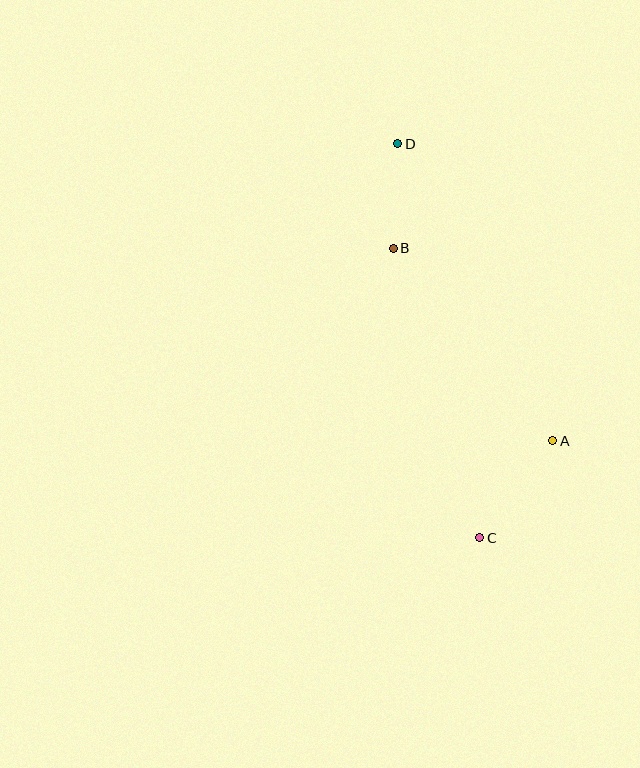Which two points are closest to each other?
Points B and D are closest to each other.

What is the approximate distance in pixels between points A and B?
The distance between A and B is approximately 250 pixels.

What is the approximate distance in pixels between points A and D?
The distance between A and D is approximately 335 pixels.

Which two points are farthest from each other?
Points C and D are farthest from each other.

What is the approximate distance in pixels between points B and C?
The distance between B and C is approximately 302 pixels.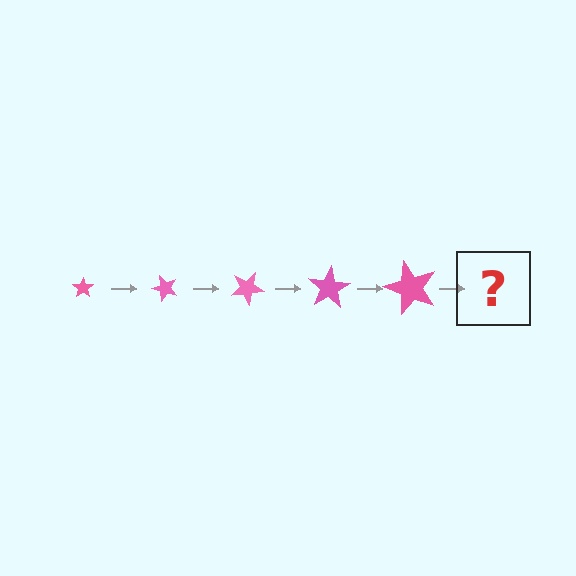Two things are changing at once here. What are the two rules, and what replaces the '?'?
The two rules are that the star grows larger each step and it rotates 50 degrees each step. The '?' should be a star, larger than the previous one and rotated 250 degrees from the start.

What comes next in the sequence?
The next element should be a star, larger than the previous one and rotated 250 degrees from the start.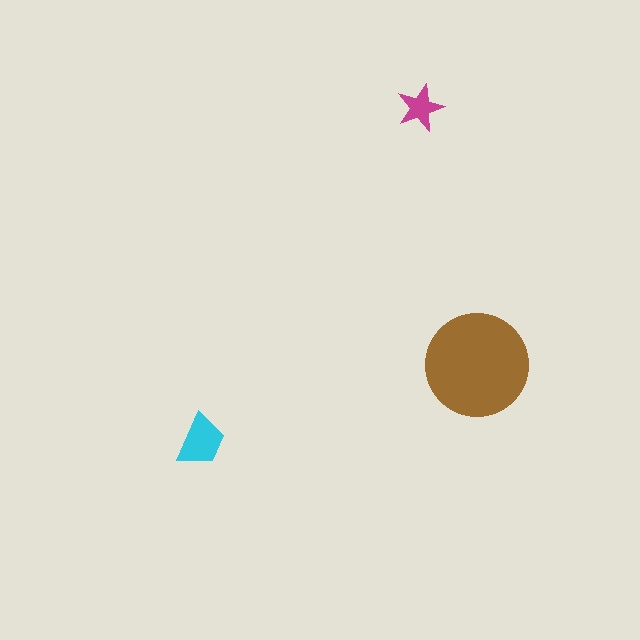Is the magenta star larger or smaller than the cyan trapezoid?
Smaller.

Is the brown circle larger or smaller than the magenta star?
Larger.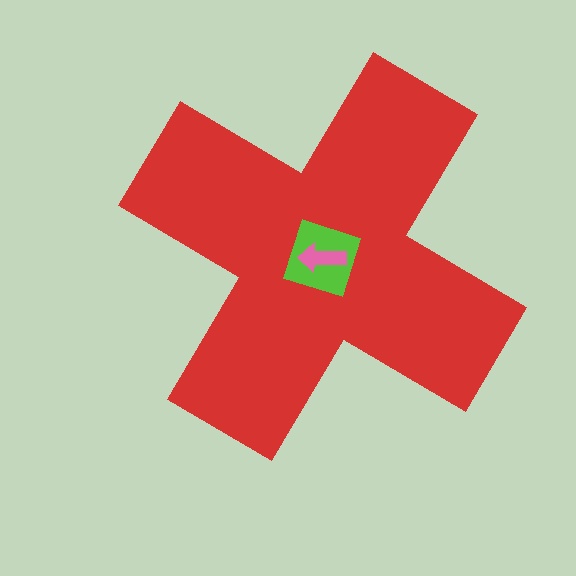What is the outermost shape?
The red cross.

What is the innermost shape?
The pink arrow.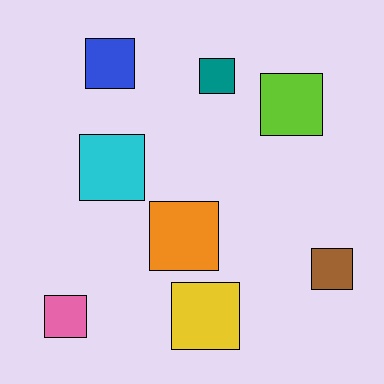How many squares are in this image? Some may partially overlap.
There are 8 squares.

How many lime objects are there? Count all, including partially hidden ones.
There is 1 lime object.